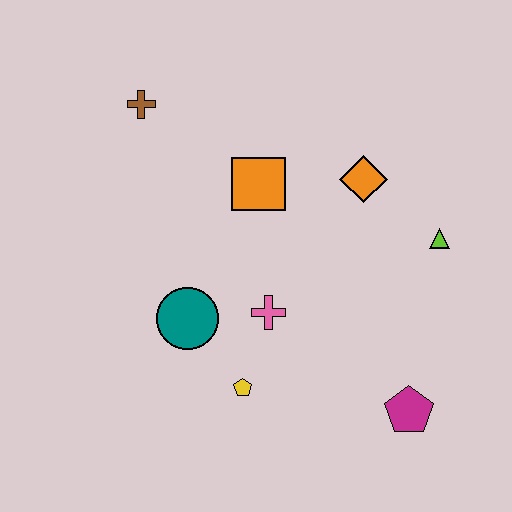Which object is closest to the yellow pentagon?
The pink cross is closest to the yellow pentagon.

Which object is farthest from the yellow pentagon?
The brown cross is farthest from the yellow pentagon.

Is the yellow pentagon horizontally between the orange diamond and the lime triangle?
No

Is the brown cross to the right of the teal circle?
No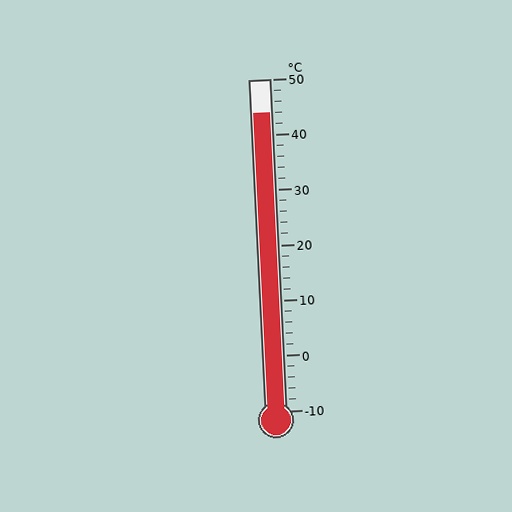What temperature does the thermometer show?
The thermometer shows approximately 44°C.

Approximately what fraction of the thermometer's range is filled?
The thermometer is filled to approximately 90% of its range.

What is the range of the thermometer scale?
The thermometer scale ranges from -10°C to 50°C.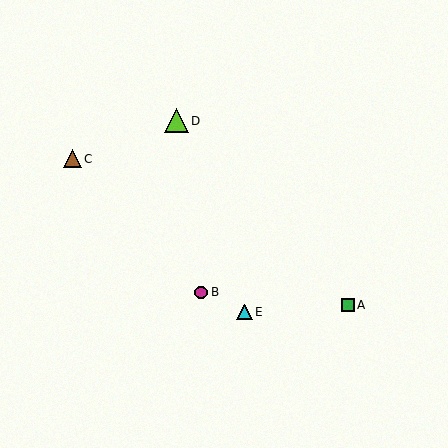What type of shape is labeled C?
Shape C is a brown triangle.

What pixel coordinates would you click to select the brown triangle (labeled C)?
Click at (72, 159) to select the brown triangle C.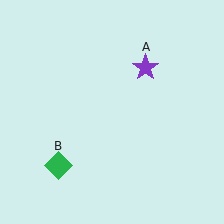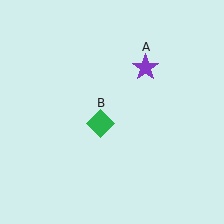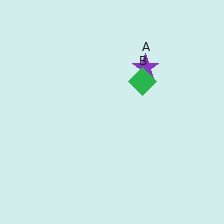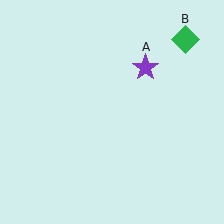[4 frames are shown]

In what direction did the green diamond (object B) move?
The green diamond (object B) moved up and to the right.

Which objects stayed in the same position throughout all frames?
Purple star (object A) remained stationary.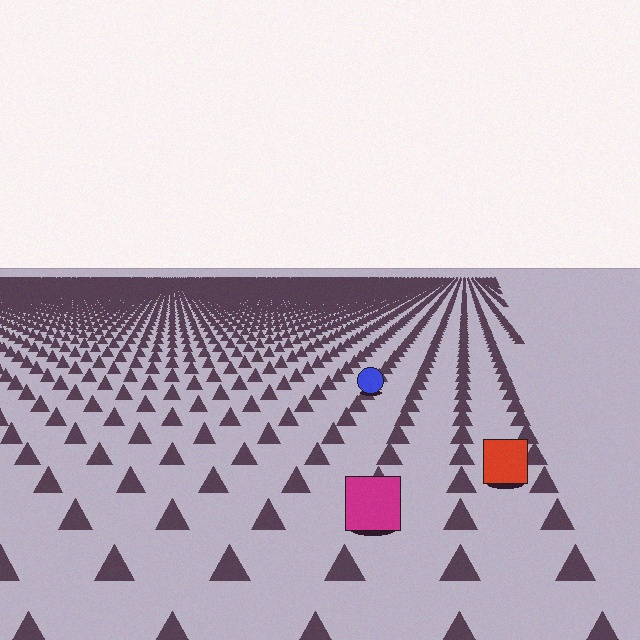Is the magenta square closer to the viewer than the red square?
Yes. The magenta square is closer — you can tell from the texture gradient: the ground texture is coarser near it.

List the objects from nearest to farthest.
From nearest to farthest: the magenta square, the red square, the blue circle.